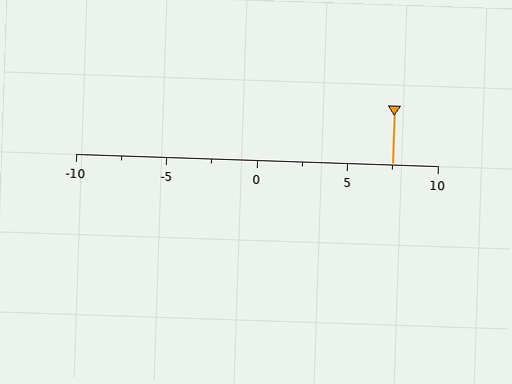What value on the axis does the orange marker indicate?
The marker indicates approximately 7.5.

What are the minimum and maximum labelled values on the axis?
The axis runs from -10 to 10.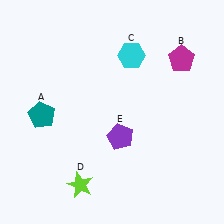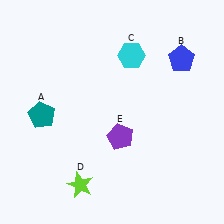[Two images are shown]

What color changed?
The pentagon (B) changed from magenta in Image 1 to blue in Image 2.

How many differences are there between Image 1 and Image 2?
There is 1 difference between the two images.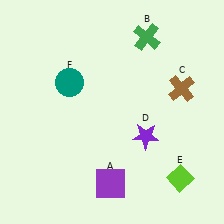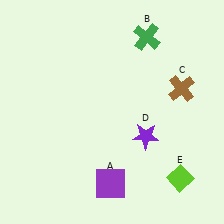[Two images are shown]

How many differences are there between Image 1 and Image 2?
There is 1 difference between the two images.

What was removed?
The teal circle (F) was removed in Image 2.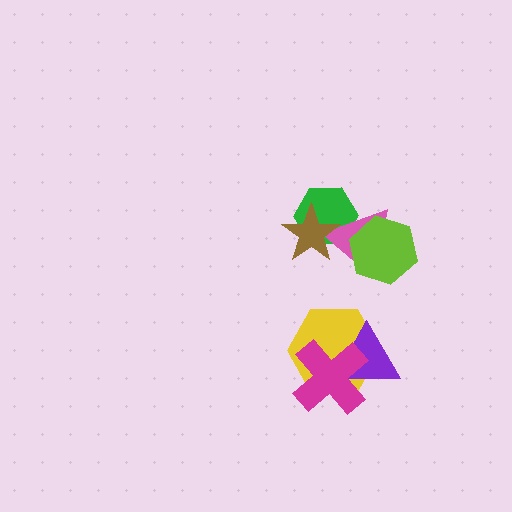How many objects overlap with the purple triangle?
2 objects overlap with the purple triangle.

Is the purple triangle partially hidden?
Yes, it is partially covered by another shape.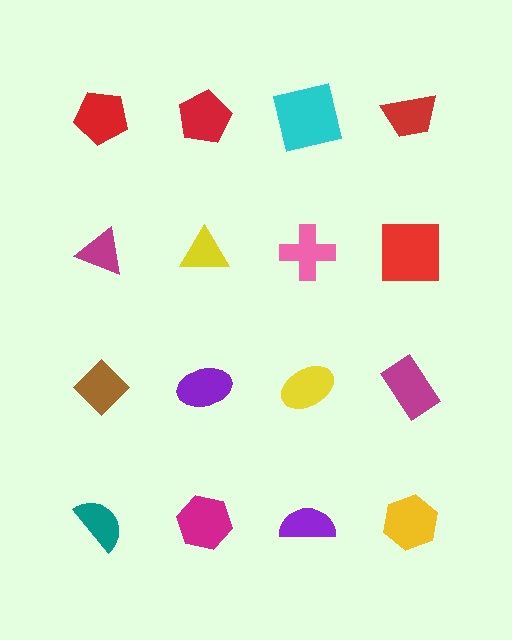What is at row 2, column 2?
A yellow triangle.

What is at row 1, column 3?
A cyan square.